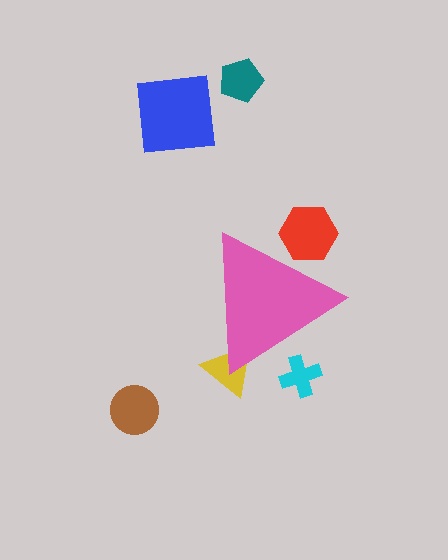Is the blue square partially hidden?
No, the blue square is fully visible.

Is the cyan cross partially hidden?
Yes, the cyan cross is partially hidden behind the pink triangle.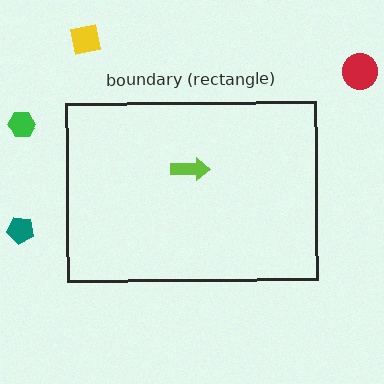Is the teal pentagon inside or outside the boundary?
Outside.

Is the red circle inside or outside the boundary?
Outside.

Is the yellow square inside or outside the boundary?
Outside.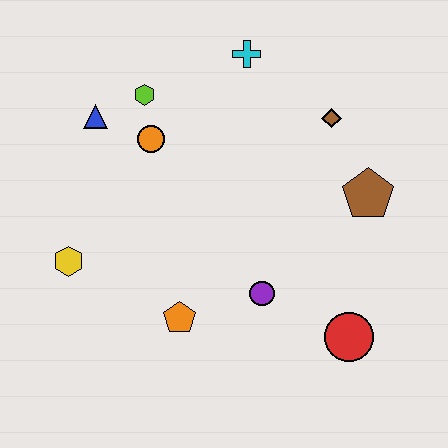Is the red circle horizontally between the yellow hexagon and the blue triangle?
No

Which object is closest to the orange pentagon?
The purple circle is closest to the orange pentagon.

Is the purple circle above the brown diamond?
No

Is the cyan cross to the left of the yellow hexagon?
No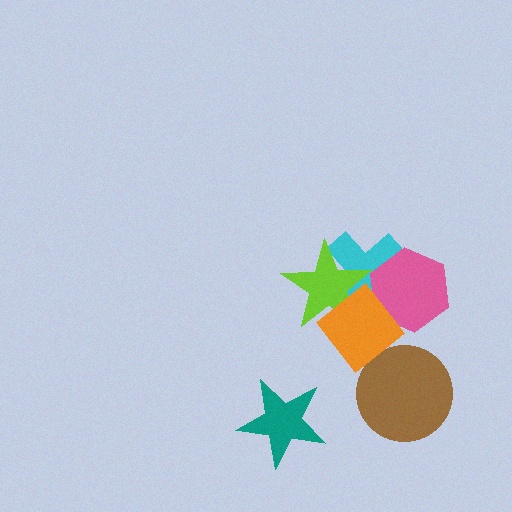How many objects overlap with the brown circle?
0 objects overlap with the brown circle.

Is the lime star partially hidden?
Yes, it is partially covered by another shape.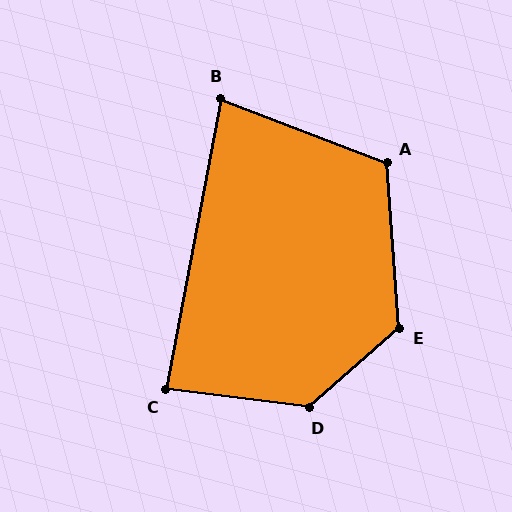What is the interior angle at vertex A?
Approximately 115 degrees (obtuse).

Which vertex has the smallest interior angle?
B, at approximately 80 degrees.